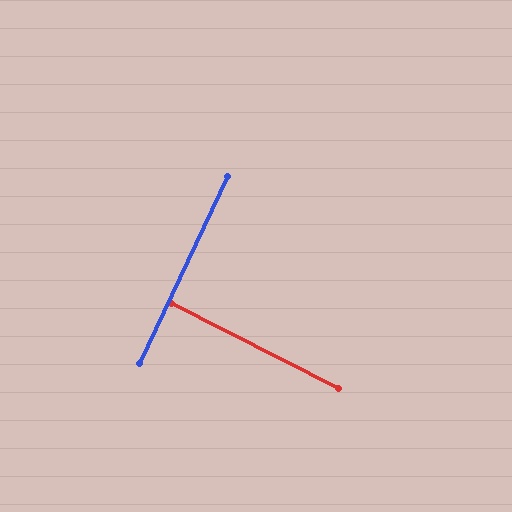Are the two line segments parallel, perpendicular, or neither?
Perpendicular — they meet at approximately 88°.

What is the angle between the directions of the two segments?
Approximately 88 degrees.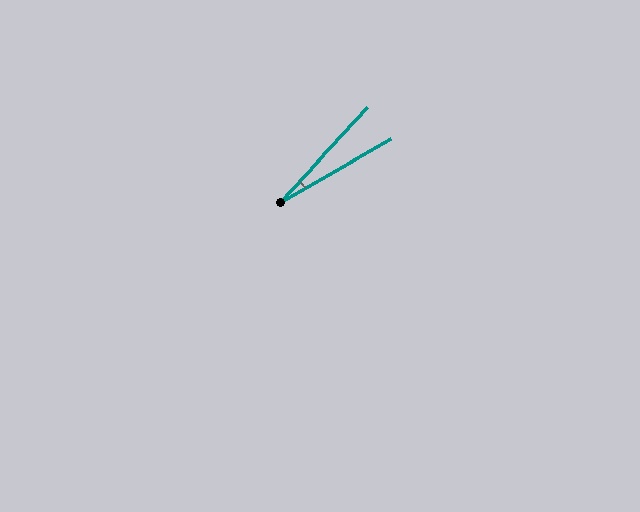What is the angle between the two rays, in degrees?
Approximately 17 degrees.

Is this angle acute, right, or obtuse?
It is acute.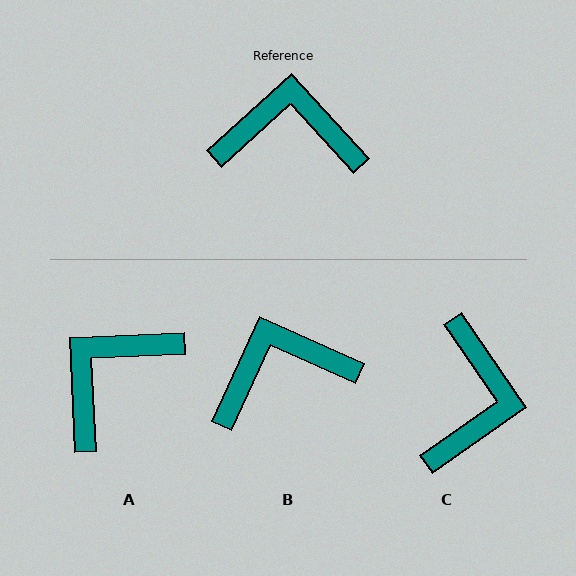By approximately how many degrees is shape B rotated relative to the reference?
Approximately 24 degrees counter-clockwise.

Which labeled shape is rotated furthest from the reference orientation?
C, about 97 degrees away.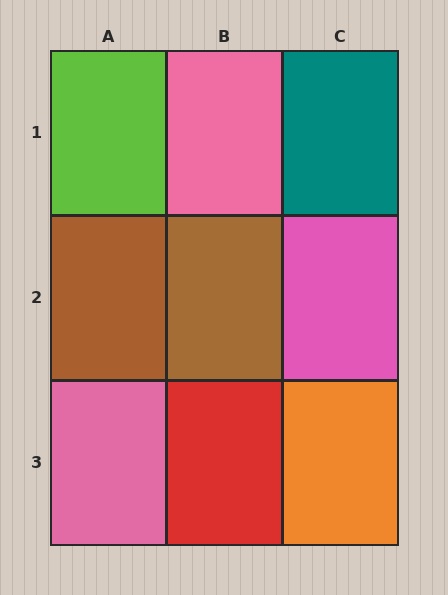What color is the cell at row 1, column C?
Teal.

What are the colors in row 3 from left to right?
Pink, red, orange.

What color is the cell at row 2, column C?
Pink.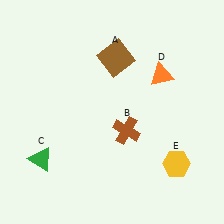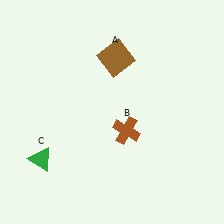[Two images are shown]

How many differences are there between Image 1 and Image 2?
There are 2 differences between the two images.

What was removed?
The orange triangle (D), the yellow hexagon (E) were removed in Image 2.